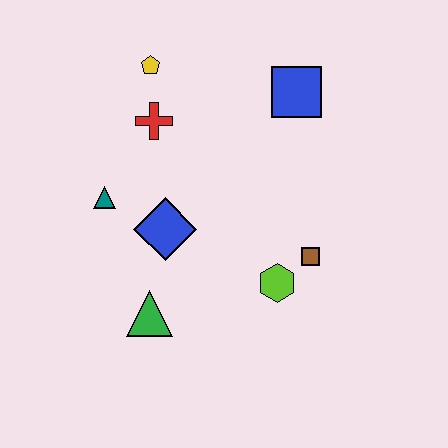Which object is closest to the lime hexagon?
The brown square is closest to the lime hexagon.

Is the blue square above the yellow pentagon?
No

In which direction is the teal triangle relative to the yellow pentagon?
The teal triangle is below the yellow pentagon.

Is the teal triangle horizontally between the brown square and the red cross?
No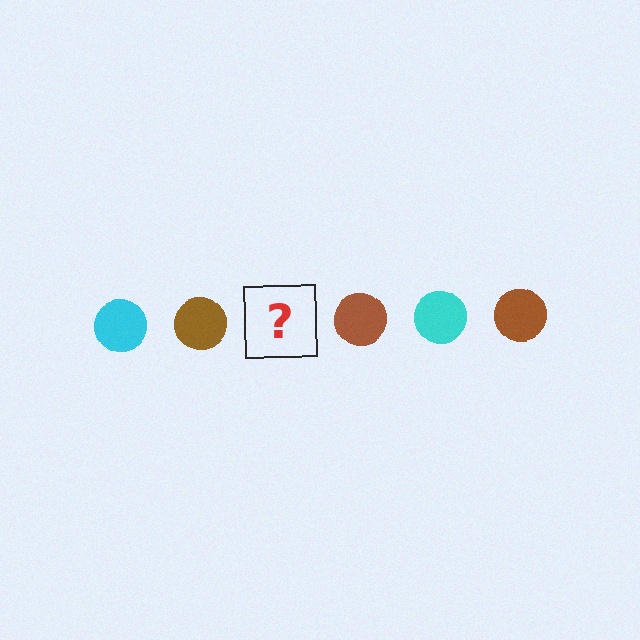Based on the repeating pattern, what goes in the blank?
The blank should be a cyan circle.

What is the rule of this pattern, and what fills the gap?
The rule is that the pattern cycles through cyan, brown circles. The gap should be filled with a cyan circle.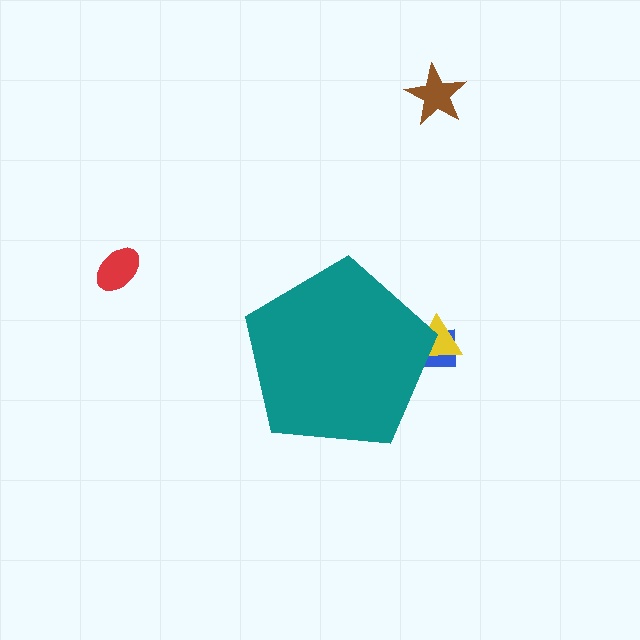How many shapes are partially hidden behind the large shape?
2 shapes are partially hidden.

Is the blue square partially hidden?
Yes, the blue square is partially hidden behind the teal pentagon.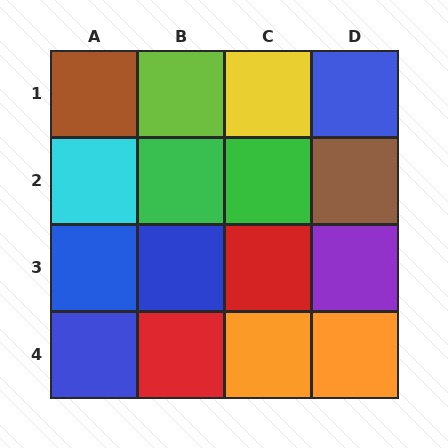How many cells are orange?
2 cells are orange.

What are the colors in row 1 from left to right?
Brown, lime, yellow, blue.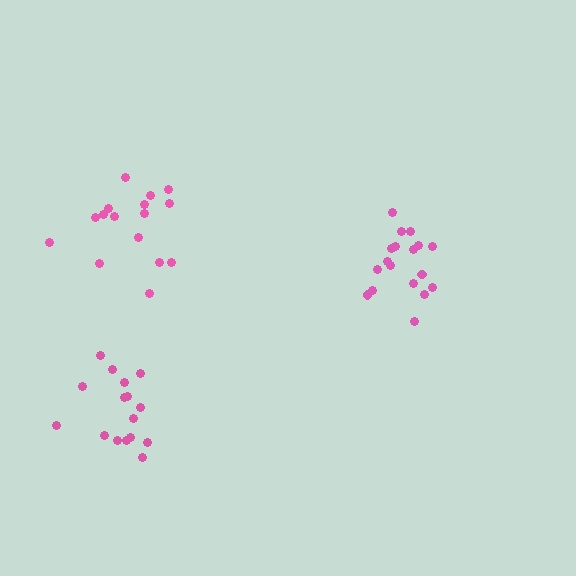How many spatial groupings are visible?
There are 3 spatial groupings.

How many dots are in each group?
Group 1: 16 dots, Group 2: 18 dots, Group 3: 16 dots (50 total).